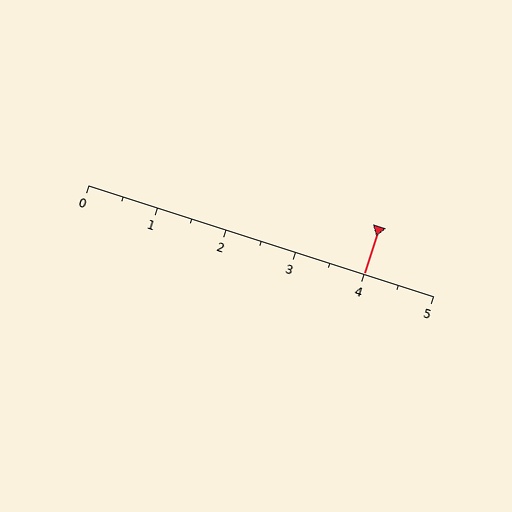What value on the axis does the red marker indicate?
The marker indicates approximately 4.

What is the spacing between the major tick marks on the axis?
The major ticks are spaced 1 apart.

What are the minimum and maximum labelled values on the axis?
The axis runs from 0 to 5.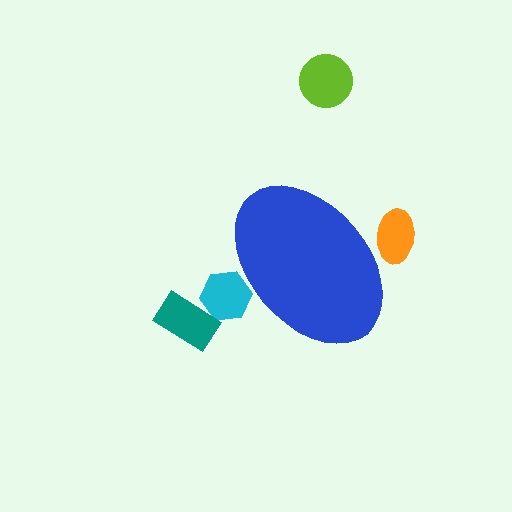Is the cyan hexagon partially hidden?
Yes, the cyan hexagon is partially hidden behind the blue ellipse.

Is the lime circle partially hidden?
No, the lime circle is fully visible.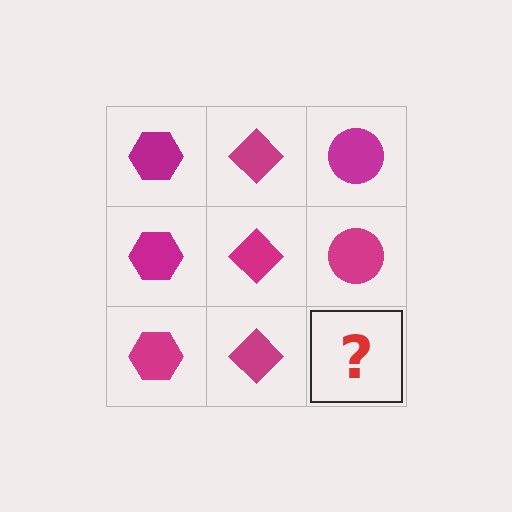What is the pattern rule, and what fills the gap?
The rule is that each column has a consistent shape. The gap should be filled with a magenta circle.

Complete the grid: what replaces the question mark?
The question mark should be replaced with a magenta circle.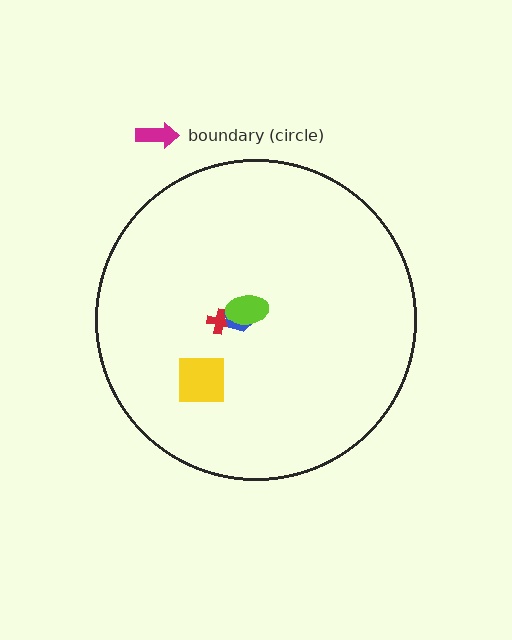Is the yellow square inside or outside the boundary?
Inside.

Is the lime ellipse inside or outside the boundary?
Inside.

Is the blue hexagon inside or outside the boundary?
Inside.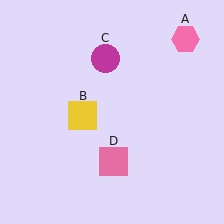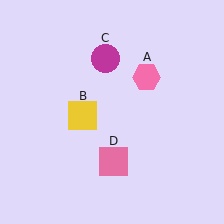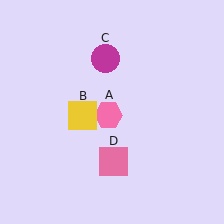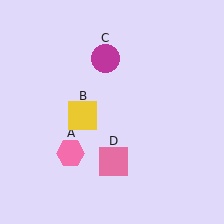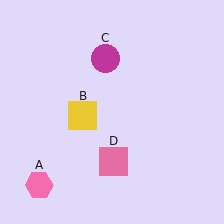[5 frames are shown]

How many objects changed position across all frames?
1 object changed position: pink hexagon (object A).